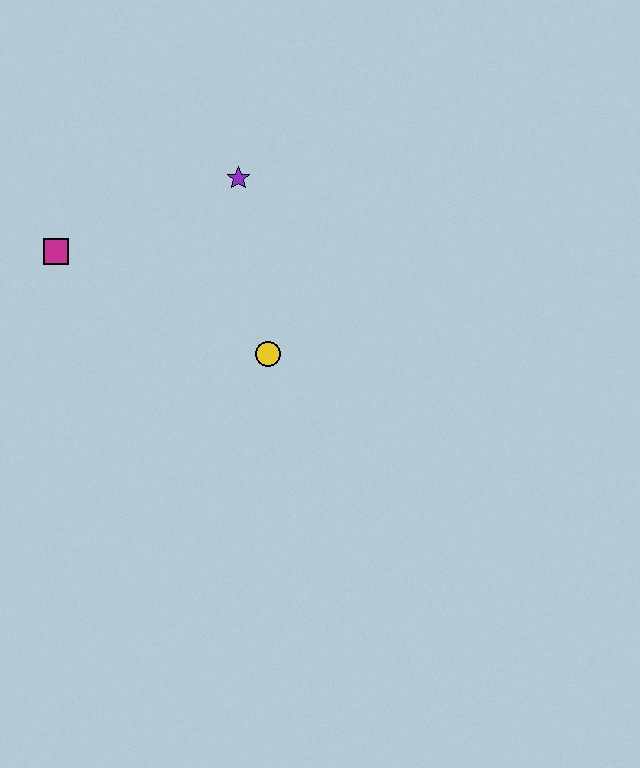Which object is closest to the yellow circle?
The purple star is closest to the yellow circle.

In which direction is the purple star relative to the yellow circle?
The purple star is above the yellow circle.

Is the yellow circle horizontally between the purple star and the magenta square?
No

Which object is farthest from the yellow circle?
The magenta square is farthest from the yellow circle.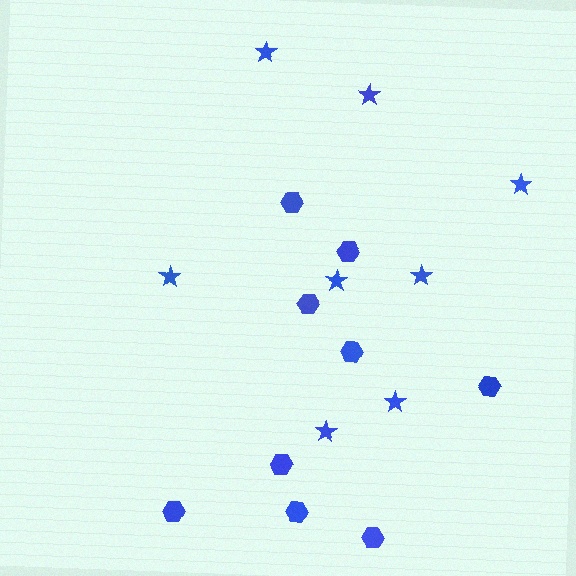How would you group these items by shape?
There are 2 groups: one group of stars (8) and one group of hexagons (9).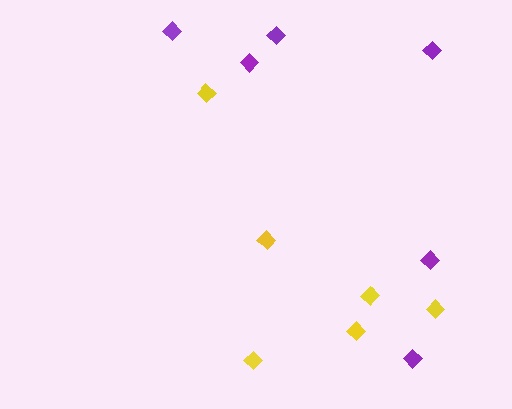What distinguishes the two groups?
There are 2 groups: one group of purple diamonds (6) and one group of yellow diamonds (6).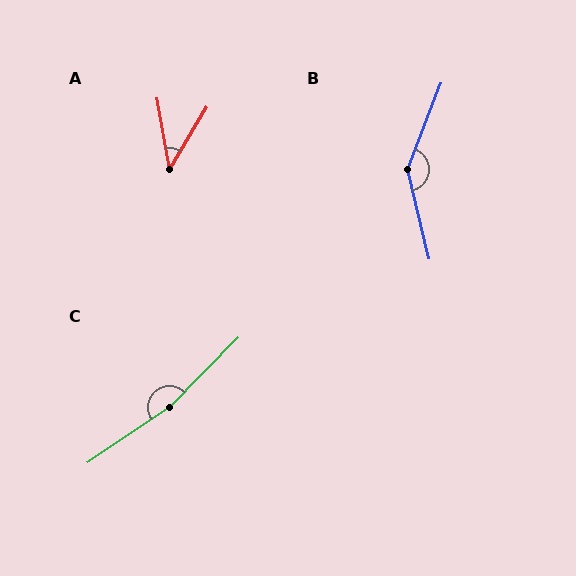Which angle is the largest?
C, at approximately 169 degrees.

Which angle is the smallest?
A, at approximately 41 degrees.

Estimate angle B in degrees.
Approximately 145 degrees.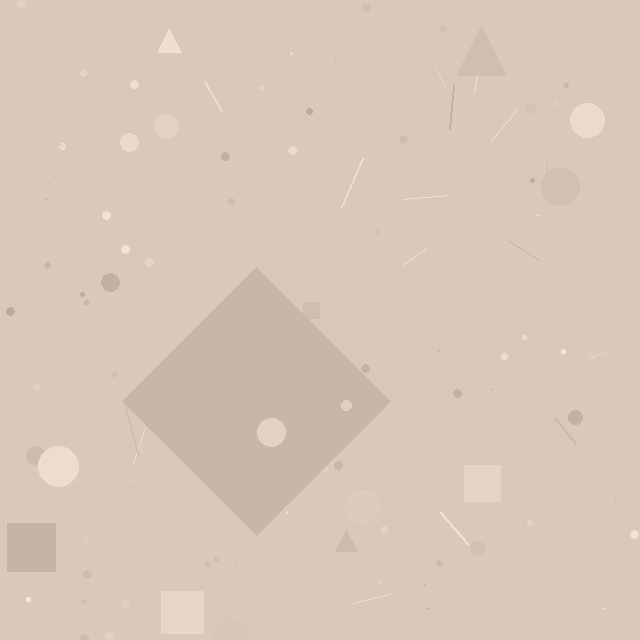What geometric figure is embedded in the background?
A diamond is embedded in the background.